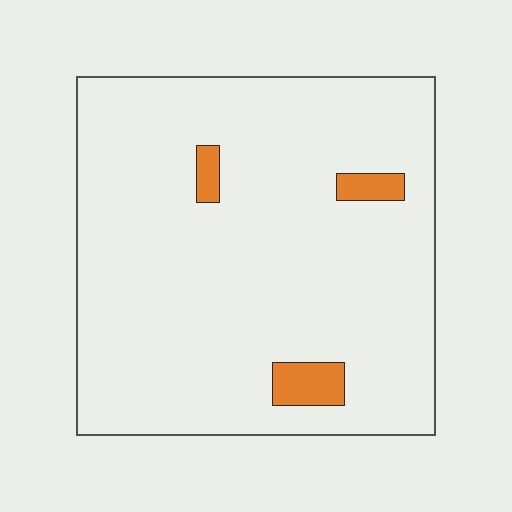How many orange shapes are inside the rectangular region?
3.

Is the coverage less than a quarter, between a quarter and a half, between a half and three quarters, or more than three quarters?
Less than a quarter.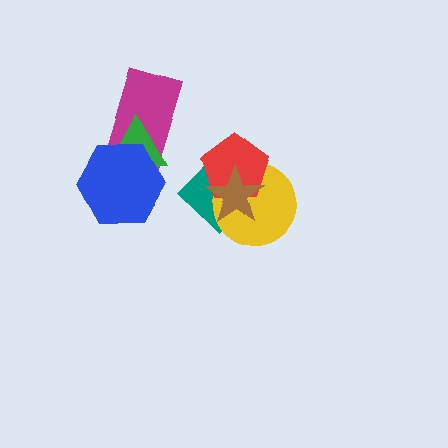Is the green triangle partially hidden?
Yes, it is partially covered by another shape.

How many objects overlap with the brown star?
3 objects overlap with the brown star.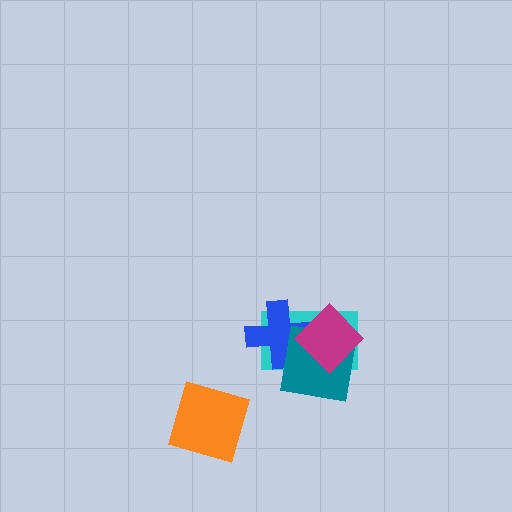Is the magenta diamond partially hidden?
No, no other shape covers it.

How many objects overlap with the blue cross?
3 objects overlap with the blue cross.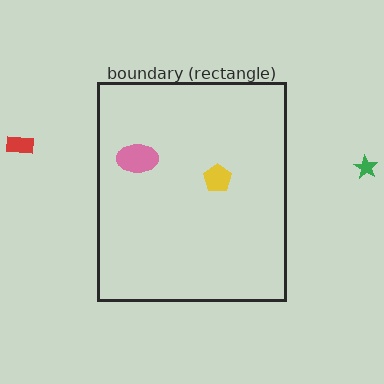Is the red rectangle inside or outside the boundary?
Outside.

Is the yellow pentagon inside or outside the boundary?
Inside.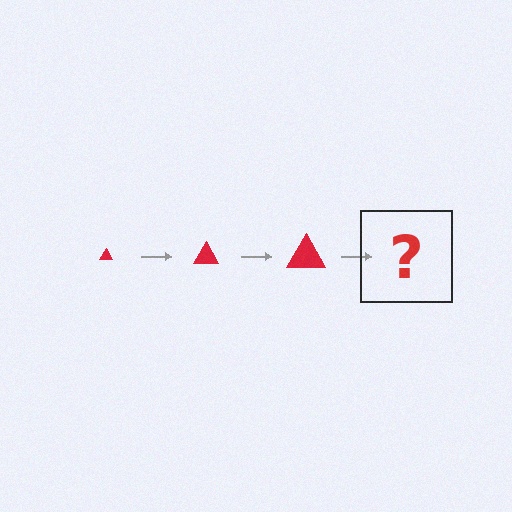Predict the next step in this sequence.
The next step is a red triangle, larger than the previous one.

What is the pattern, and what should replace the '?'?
The pattern is that the triangle gets progressively larger each step. The '?' should be a red triangle, larger than the previous one.